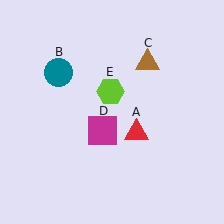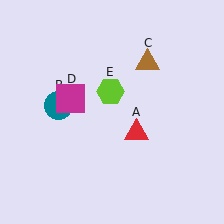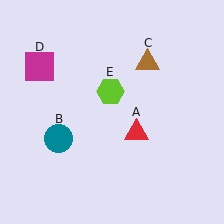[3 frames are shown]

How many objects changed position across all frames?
2 objects changed position: teal circle (object B), magenta square (object D).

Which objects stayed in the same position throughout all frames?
Red triangle (object A) and brown triangle (object C) and lime hexagon (object E) remained stationary.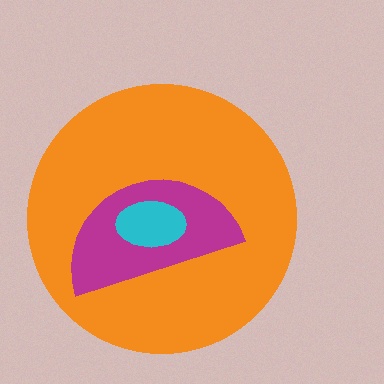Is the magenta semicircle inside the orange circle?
Yes.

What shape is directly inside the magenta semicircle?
The cyan ellipse.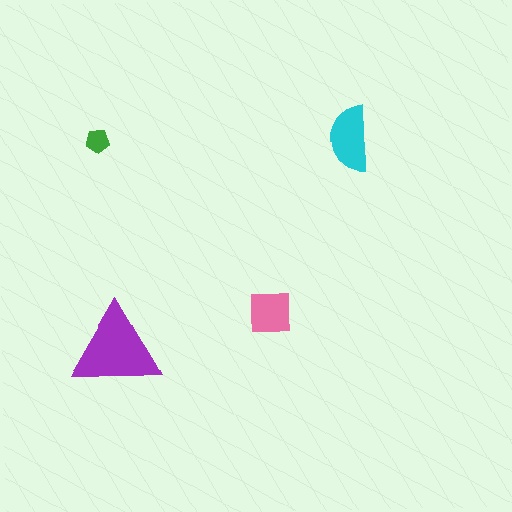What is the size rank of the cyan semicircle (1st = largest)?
2nd.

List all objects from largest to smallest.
The purple triangle, the cyan semicircle, the pink square, the green pentagon.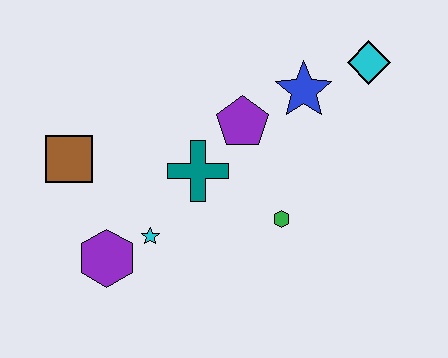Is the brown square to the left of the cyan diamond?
Yes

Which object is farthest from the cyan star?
The cyan diamond is farthest from the cyan star.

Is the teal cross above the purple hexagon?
Yes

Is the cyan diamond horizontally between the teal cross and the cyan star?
No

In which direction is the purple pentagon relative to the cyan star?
The purple pentagon is above the cyan star.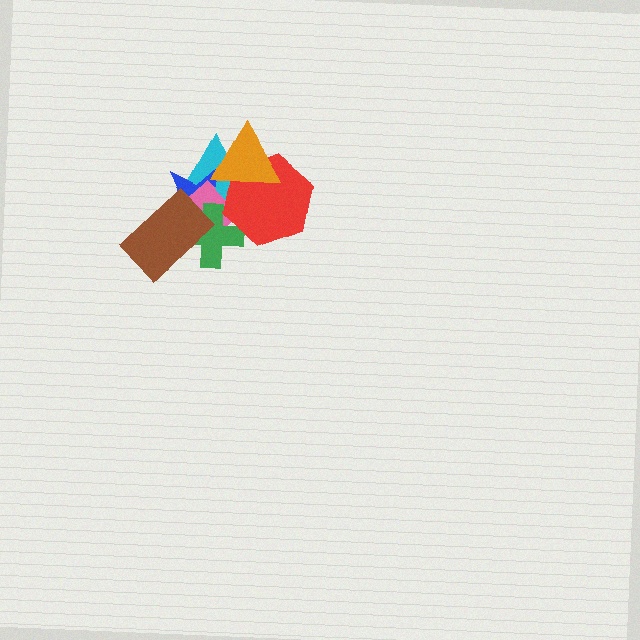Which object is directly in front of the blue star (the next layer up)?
The pink diamond is directly in front of the blue star.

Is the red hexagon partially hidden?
Yes, it is partially covered by another shape.